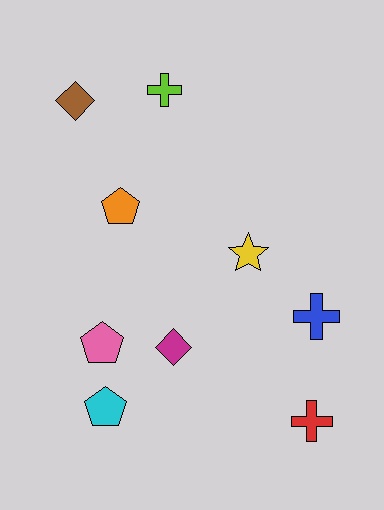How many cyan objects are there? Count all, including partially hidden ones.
There is 1 cyan object.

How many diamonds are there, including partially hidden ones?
There are 2 diamonds.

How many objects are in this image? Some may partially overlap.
There are 9 objects.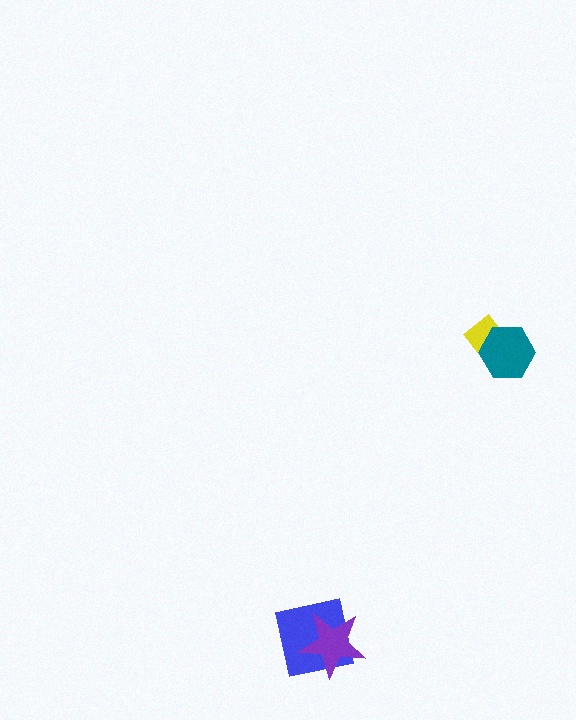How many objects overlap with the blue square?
1 object overlaps with the blue square.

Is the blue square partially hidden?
Yes, it is partially covered by another shape.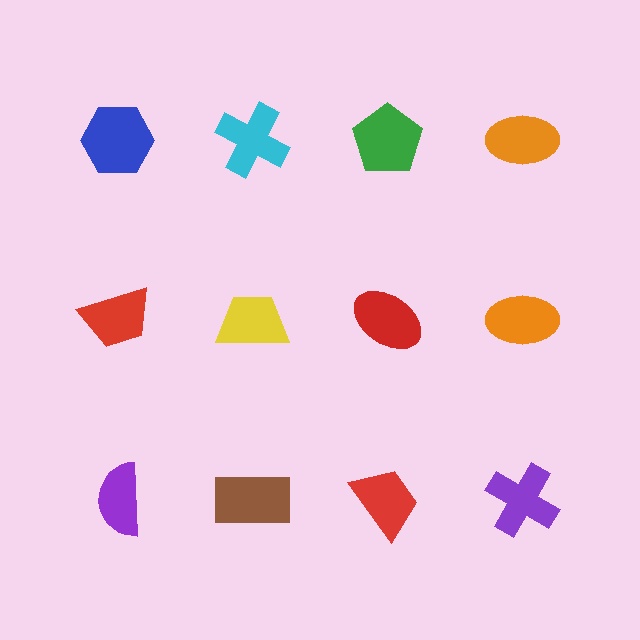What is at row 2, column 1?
A red trapezoid.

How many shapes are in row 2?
4 shapes.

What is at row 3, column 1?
A purple semicircle.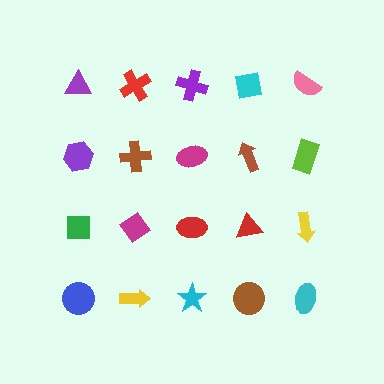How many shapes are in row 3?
5 shapes.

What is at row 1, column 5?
A pink semicircle.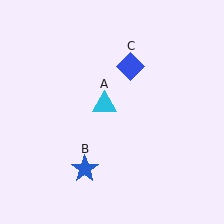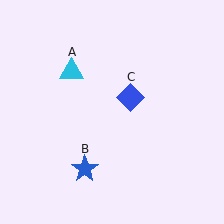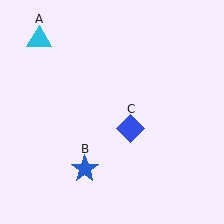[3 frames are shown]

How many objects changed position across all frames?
2 objects changed position: cyan triangle (object A), blue diamond (object C).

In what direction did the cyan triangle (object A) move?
The cyan triangle (object A) moved up and to the left.